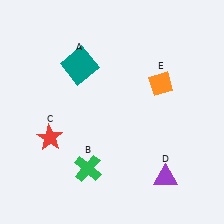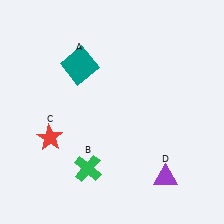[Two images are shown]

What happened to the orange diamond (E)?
The orange diamond (E) was removed in Image 2. It was in the top-right area of Image 1.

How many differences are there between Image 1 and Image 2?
There is 1 difference between the two images.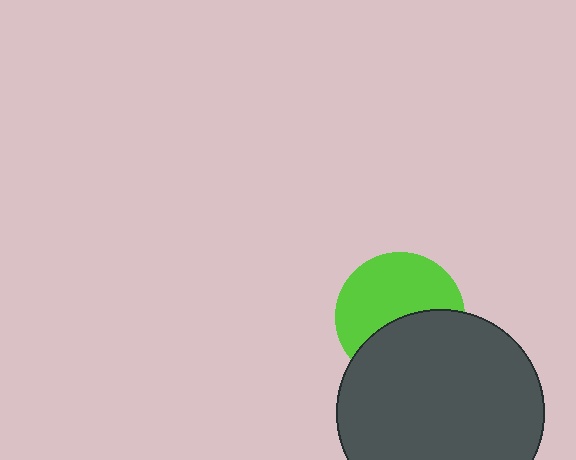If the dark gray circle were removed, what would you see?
You would see the complete lime circle.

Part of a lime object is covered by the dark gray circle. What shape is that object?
It is a circle.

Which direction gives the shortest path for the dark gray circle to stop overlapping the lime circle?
Moving down gives the shortest separation.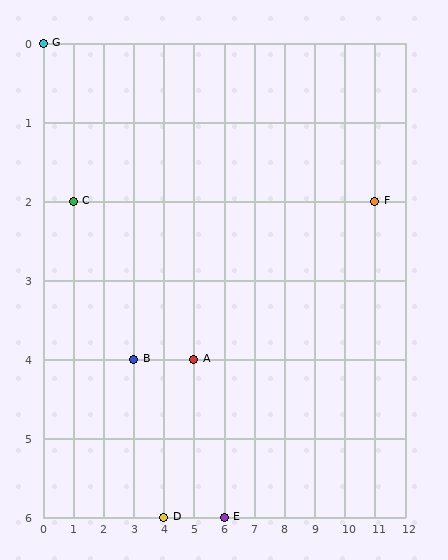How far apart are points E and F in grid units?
Points E and F are 5 columns and 4 rows apart (about 6.4 grid units diagonally).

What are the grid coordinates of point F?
Point F is at grid coordinates (11, 2).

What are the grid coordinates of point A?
Point A is at grid coordinates (5, 4).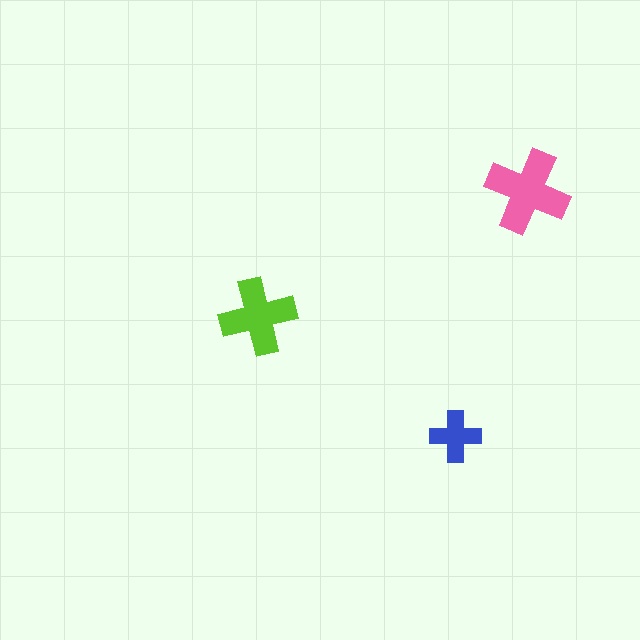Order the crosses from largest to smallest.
the pink one, the lime one, the blue one.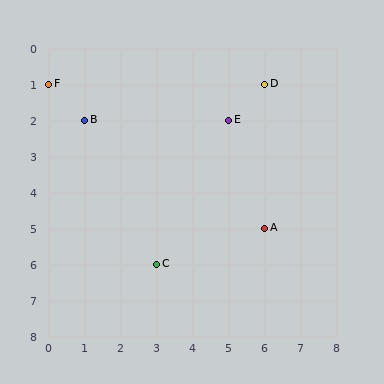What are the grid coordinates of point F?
Point F is at grid coordinates (0, 1).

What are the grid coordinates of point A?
Point A is at grid coordinates (6, 5).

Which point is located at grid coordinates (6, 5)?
Point A is at (6, 5).